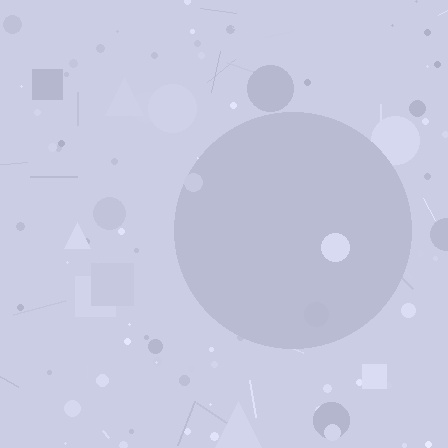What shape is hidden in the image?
A circle is hidden in the image.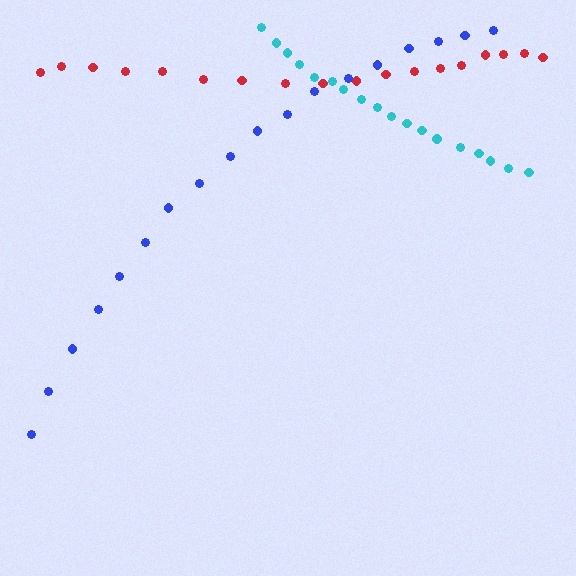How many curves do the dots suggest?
There are 3 distinct paths.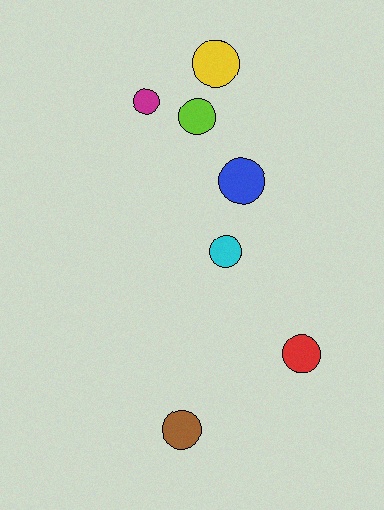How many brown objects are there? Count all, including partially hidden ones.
There is 1 brown object.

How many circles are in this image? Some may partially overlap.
There are 7 circles.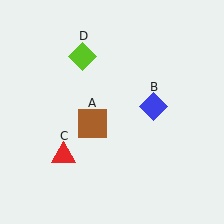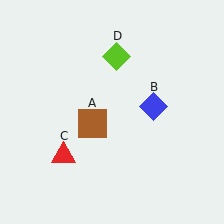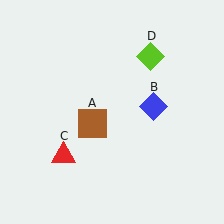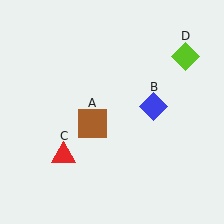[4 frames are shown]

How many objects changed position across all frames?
1 object changed position: lime diamond (object D).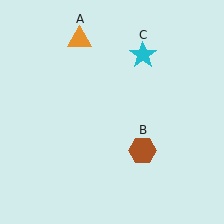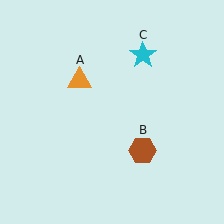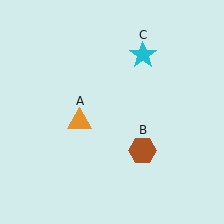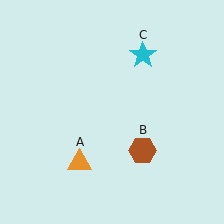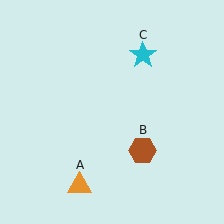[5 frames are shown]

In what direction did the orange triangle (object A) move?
The orange triangle (object A) moved down.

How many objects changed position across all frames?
1 object changed position: orange triangle (object A).